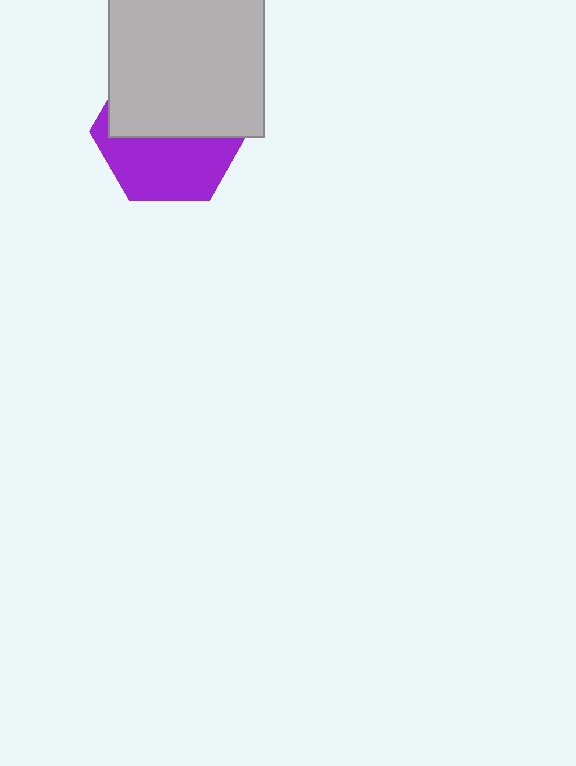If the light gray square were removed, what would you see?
You would see the complete purple hexagon.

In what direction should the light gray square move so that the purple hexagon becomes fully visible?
The light gray square should move up. That is the shortest direction to clear the overlap and leave the purple hexagon fully visible.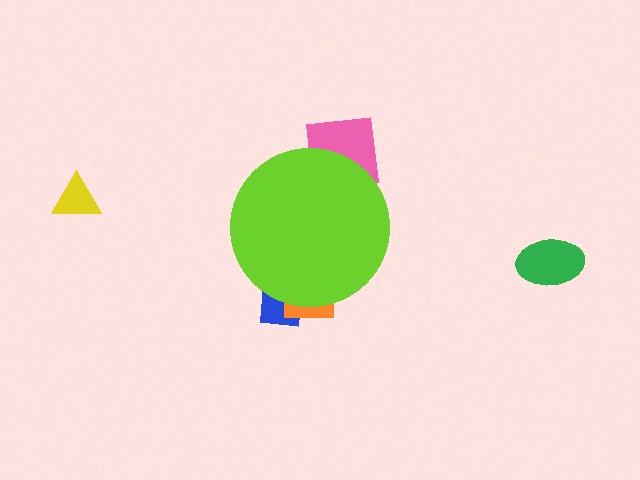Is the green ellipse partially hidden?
No, the green ellipse is fully visible.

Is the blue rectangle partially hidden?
Yes, the blue rectangle is partially hidden behind the lime circle.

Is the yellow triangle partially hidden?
No, the yellow triangle is fully visible.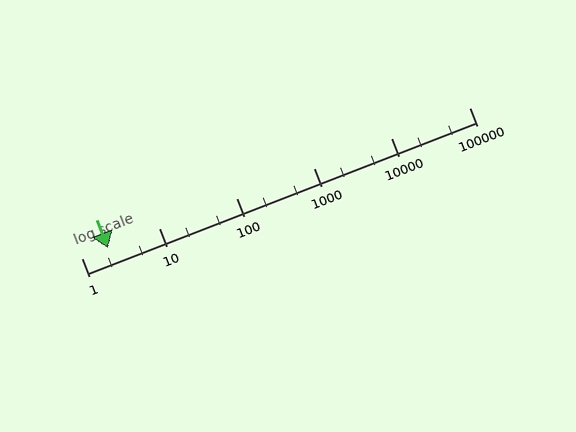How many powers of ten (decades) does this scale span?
The scale spans 5 decades, from 1 to 100000.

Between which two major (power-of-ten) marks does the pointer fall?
The pointer is between 1 and 10.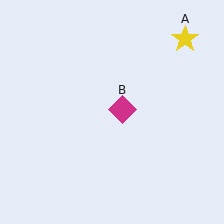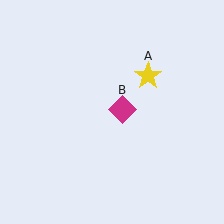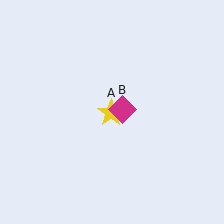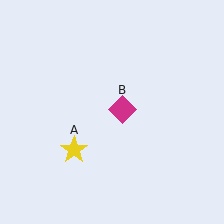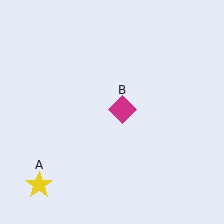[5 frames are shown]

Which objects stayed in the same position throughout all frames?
Magenta diamond (object B) remained stationary.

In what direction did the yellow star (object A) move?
The yellow star (object A) moved down and to the left.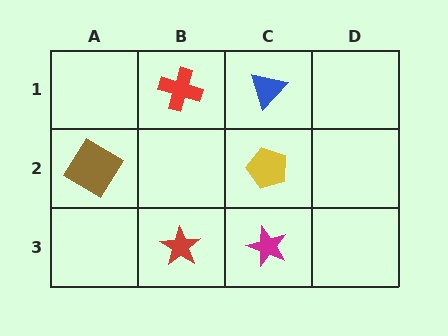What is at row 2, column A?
A brown diamond.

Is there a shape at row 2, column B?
No, that cell is empty.